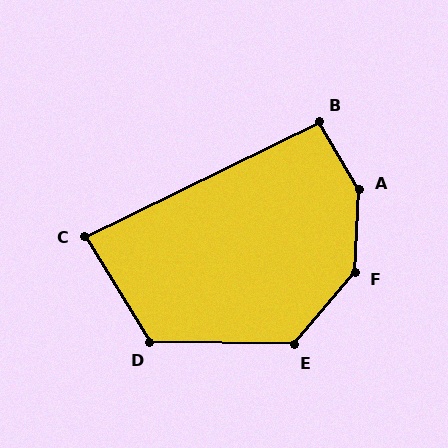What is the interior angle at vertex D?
Approximately 122 degrees (obtuse).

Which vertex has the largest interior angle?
A, at approximately 146 degrees.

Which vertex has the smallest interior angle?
C, at approximately 85 degrees.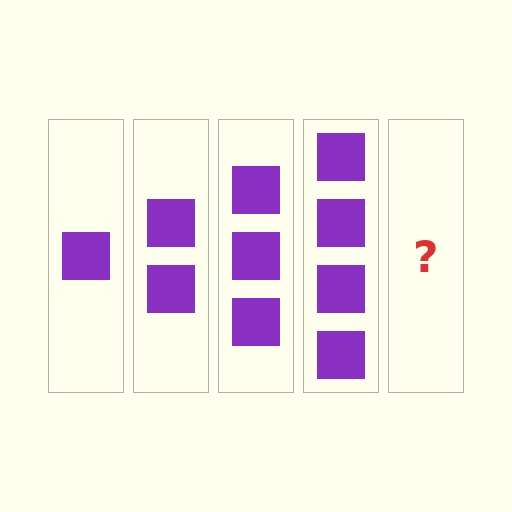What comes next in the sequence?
The next element should be 5 squares.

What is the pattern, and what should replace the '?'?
The pattern is that each step adds one more square. The '?' should be 5 squares.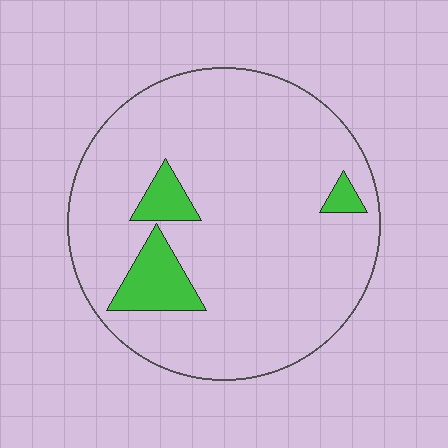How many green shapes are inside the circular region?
3.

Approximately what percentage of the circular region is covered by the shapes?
Approximately 10%.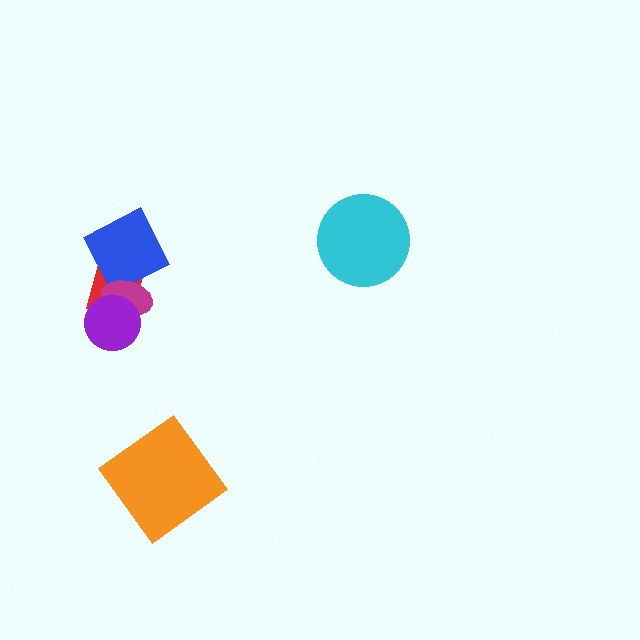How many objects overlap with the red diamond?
3 objects overlap with the red diamond.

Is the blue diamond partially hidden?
Yes, it is partially covered by another shape.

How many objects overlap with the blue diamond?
2 objects overlap with the blue diamond.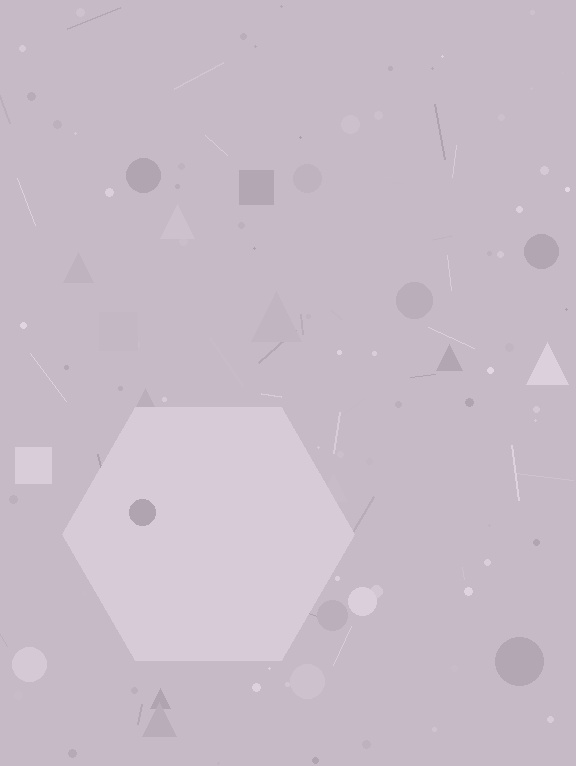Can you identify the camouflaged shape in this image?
The camouflaged shape is a hexagon.